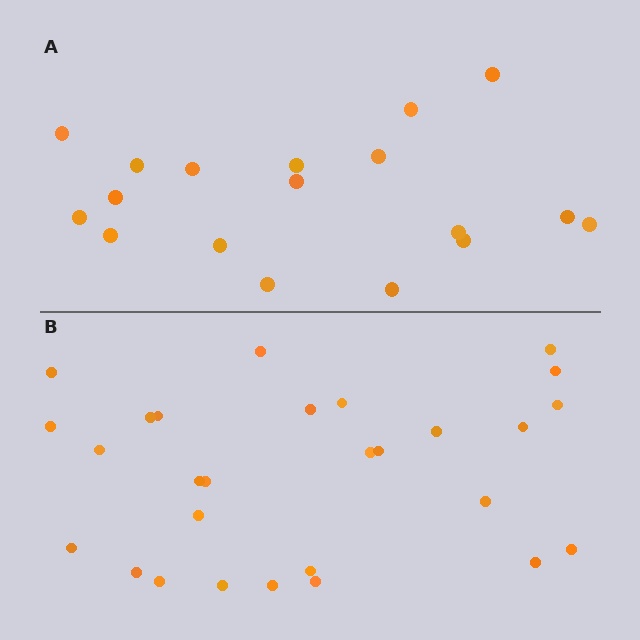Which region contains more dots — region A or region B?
Region B (the bottom region) has more dots.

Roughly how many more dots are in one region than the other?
Region B has roughly 10 or so more dots than region A.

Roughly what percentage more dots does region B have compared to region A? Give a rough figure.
About 55% more.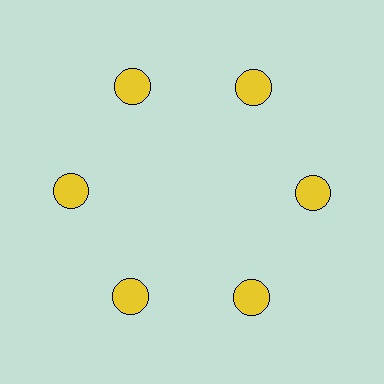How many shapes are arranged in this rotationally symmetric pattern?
There are 6 shapes, arranged in 6 groups of 1.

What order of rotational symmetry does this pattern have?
This pattern has 6-fold rotational symmetry.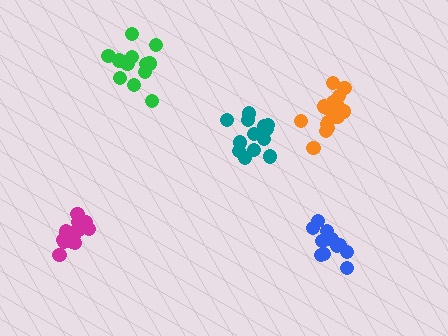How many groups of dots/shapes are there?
There are 5 groups.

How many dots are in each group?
Group 1: 14 dots, Group 2: 17 dots, Group 3: 12 dots, Group 4: 17 dots, Group 5: 14 dots (74 total).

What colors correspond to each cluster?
The clusters are colored: teal, orange, blue, magenta, green.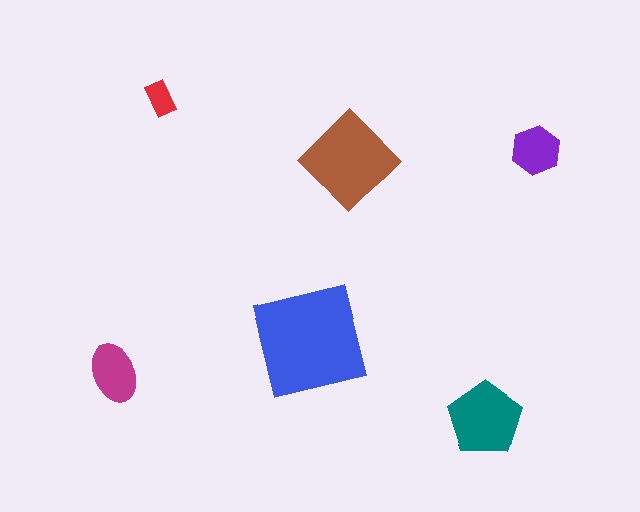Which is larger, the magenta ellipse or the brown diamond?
The brown diamond.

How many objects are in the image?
There are 6 objects in the image.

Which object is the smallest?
The red rectangle.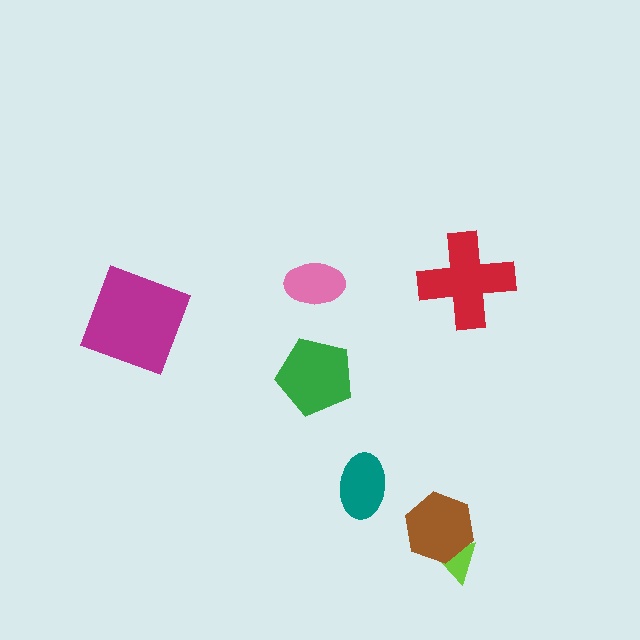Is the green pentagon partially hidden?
No, no other shape covers it.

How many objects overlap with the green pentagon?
0 objects overlap with the green pentagon.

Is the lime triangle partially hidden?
Yes, it is partially covered by another shape.